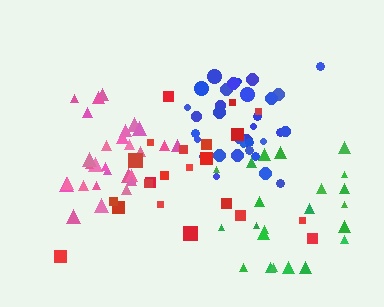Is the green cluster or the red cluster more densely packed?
Green.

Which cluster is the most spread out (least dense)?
Red.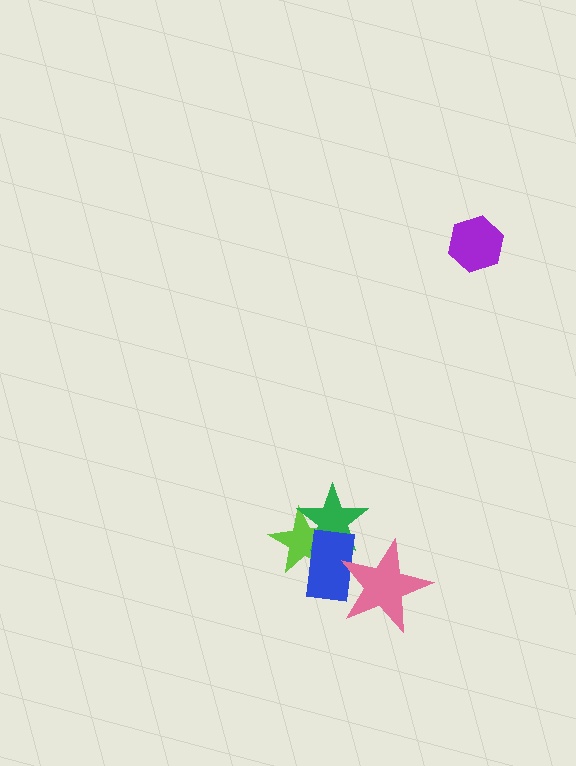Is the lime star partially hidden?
Yes, it is partially covered by another shape.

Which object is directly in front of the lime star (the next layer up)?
The green star is directly in front of the lime star.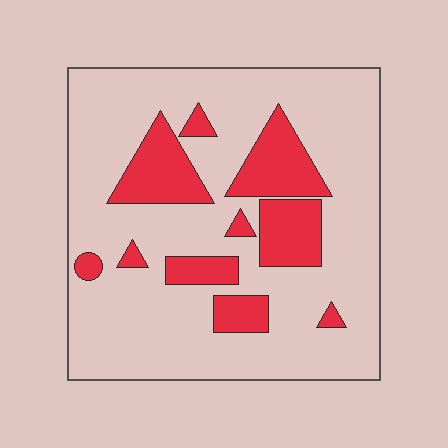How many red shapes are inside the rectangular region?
10.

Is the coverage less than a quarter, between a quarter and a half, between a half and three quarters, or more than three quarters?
Less than a quarter.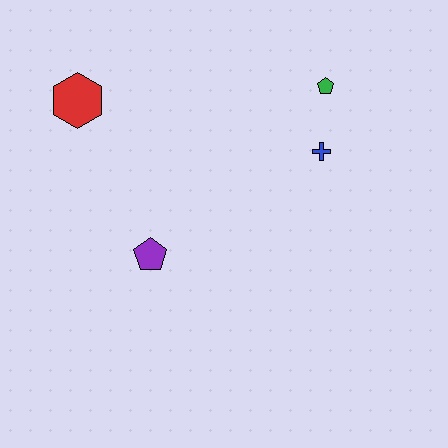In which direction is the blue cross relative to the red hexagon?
The blue cross is to the right of the red hexagon.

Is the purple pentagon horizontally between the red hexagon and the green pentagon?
Yes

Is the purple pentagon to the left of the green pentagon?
Yes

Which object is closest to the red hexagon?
The purple pentagon is closest to the red hexagon.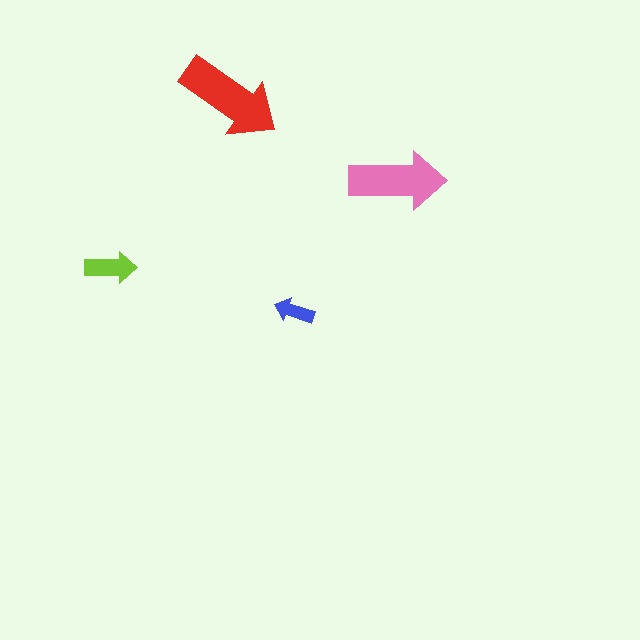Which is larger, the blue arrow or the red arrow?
The red one.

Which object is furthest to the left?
The lime arrow is leftmost.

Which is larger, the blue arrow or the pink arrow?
The pink one.